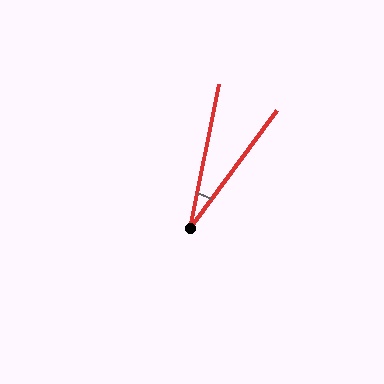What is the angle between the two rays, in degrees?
Approximately 25 degrees.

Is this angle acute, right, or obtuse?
It is acute.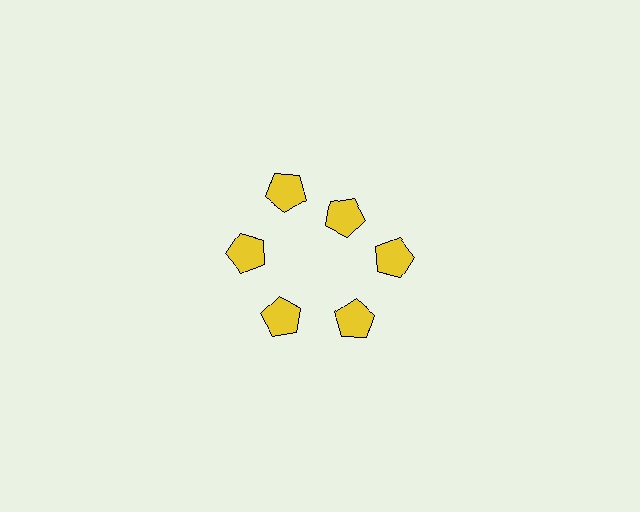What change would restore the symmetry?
The symmetry would be restored by moving it outward, back onto the ring so that all 6 pentagons sit at equal angles and equal distance from the center.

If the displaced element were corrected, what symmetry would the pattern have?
It would have 6-fold rotational symmetry — the pattern would map onto itself every 60 degrees.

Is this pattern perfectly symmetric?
No. The 6 yellow pentagons are arranged in a ring, but one element near the 1 o'clock position is pulled inward toward the center, breaking the 6-fold rotational symmetry.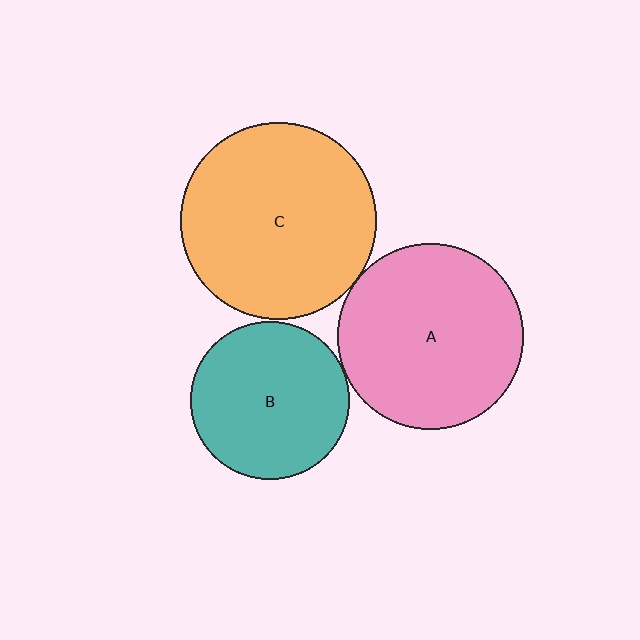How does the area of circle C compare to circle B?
Approximately 1.5 times.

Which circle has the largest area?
Circle C (orange).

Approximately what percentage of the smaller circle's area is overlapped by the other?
Approximately 5%.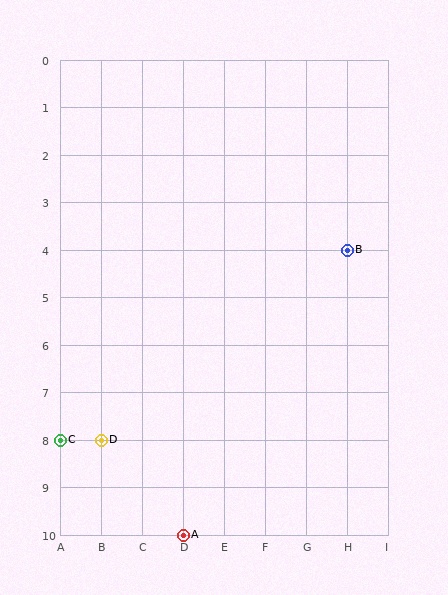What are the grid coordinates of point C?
Point C is at grid coordinates (A, 8).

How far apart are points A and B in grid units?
Points A and B are 4 columns and 6 rows apart (about 7.2 grid units diagonally).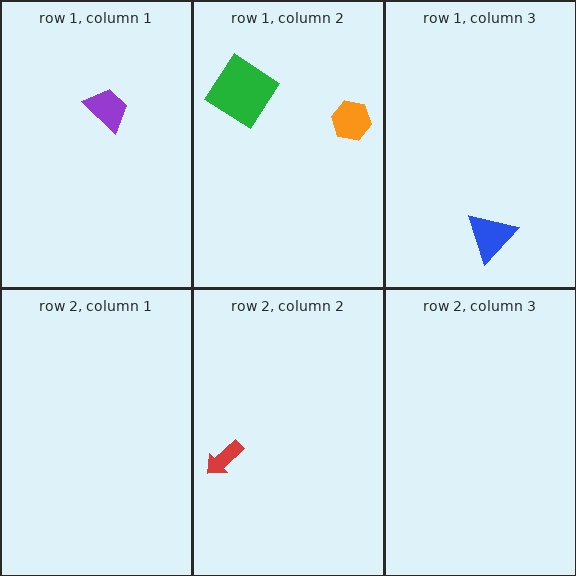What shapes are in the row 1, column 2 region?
The green diamond, the orange hexagon.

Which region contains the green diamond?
The row 1, column 2 region.